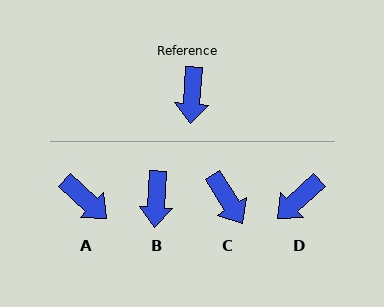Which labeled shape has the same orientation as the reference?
B.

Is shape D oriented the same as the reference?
No, it is off by about 44 degrees.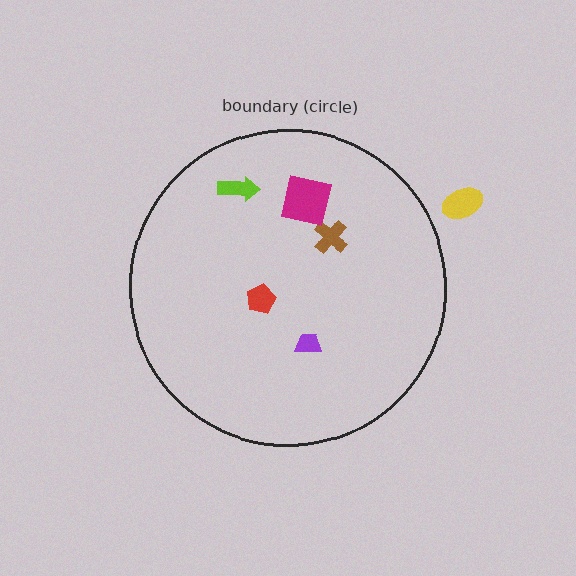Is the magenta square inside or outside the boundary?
Inside.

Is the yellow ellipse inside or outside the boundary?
Outside.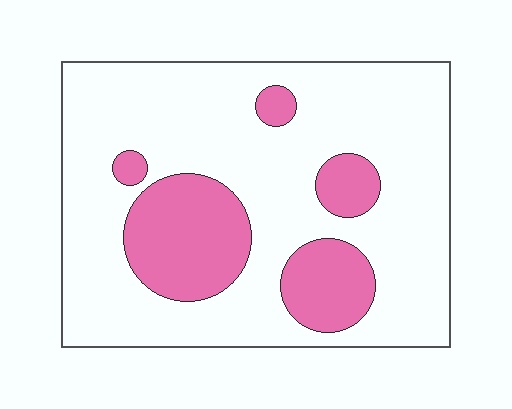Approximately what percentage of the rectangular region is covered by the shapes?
Approximately 25%.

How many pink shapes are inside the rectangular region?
5.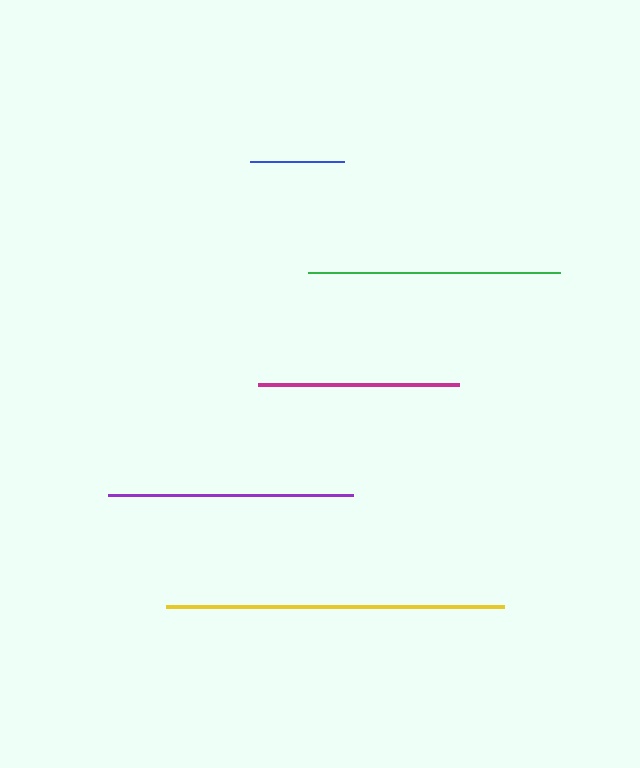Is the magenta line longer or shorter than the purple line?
The purple line is longer than the magenta line.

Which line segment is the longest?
The yellow line is the longest at approximately 337 pixels.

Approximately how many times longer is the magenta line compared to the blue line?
The magenta line is approximately 2.1 times the length of the blue line.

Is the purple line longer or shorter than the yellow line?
The yellow line is longer than the purple line.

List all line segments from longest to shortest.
From longest to shortest: yellow, green, purple, magenta, blue.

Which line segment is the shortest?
The blue line is the shortest at approximately 94 pixels.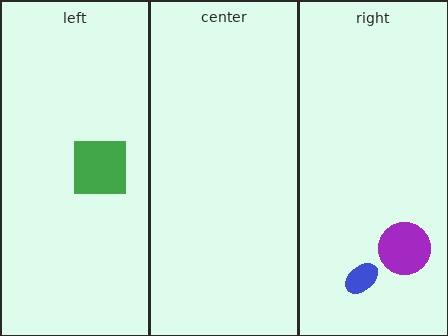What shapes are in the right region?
The purple circle, the blue ellipse.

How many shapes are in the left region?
1.